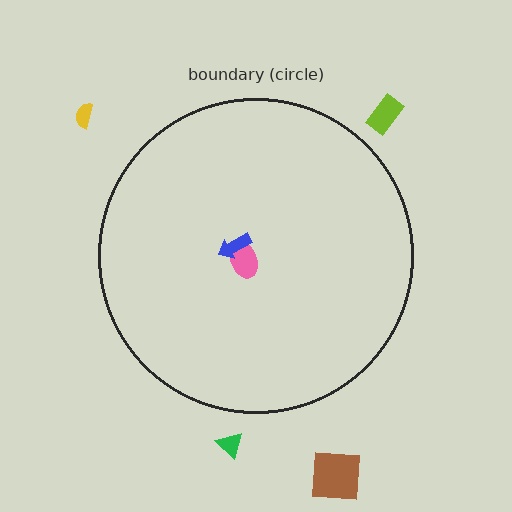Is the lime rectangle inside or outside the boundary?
Outside.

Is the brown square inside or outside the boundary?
Outside.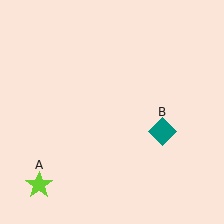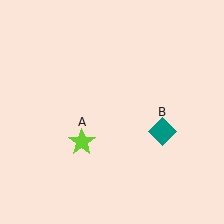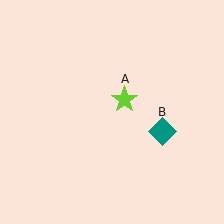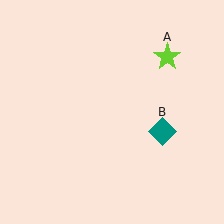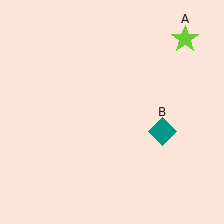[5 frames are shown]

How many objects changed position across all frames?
1 object changed position: lime star (object A).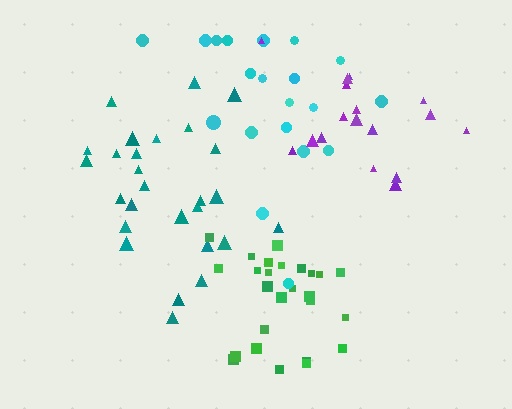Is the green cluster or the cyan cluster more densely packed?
Green.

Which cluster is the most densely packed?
Green.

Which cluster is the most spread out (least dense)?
Cyan.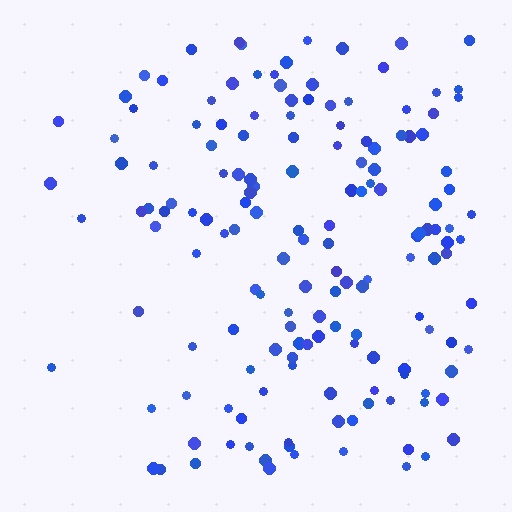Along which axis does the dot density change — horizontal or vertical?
Horizontal.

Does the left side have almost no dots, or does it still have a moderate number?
Still a moderate number, just noticeably fewer than the right.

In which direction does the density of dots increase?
From left to right, with the right side densest.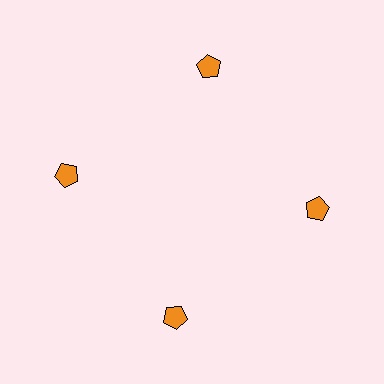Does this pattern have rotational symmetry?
Yes, this pattern has 4-fold rotational symmetry. It looks the same after rotating 90 degrees around the center.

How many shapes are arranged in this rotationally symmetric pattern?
There are 4 shapes, arranged in 4 groups of 1.